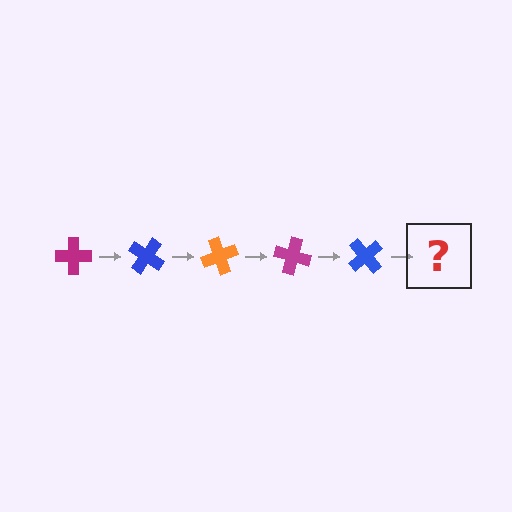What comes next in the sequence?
The next element should be an orange cross, rotated 175 degrees from the start.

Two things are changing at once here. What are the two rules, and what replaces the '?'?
The two rules are that it rotates 35 degrees each step and the color cycles through magenta, blue, and orange. The '?' should be an orange cross, rotated 175 degrees from the start.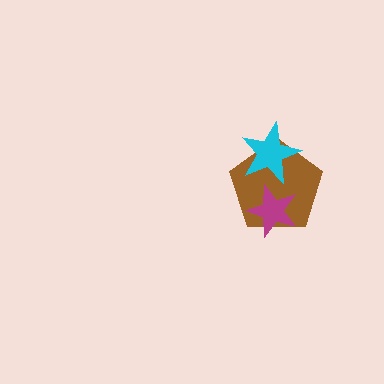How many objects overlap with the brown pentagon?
2 objects overlap with the brown pentagon.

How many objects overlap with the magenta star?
1 object overlaps with the magenta star.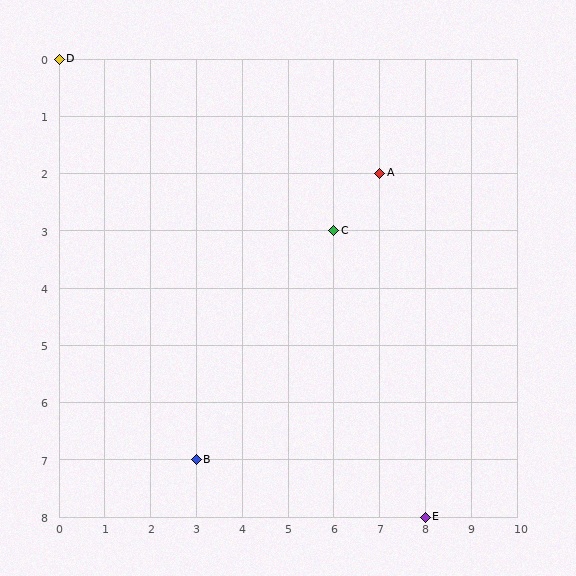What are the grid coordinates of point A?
Point A is at grid coordinates (7, 2).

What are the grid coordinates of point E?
Point E is at grid coordinates (8, 8).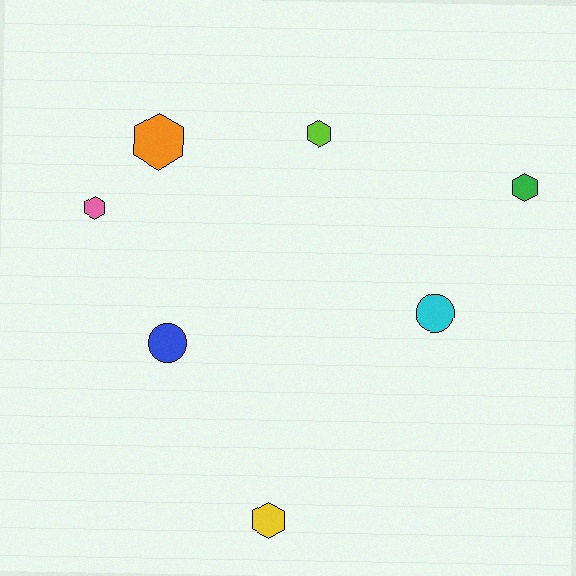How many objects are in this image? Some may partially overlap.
There are 7 objects.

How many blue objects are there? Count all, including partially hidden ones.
There is 1 blue object.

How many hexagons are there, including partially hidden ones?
There are 5 hexagons.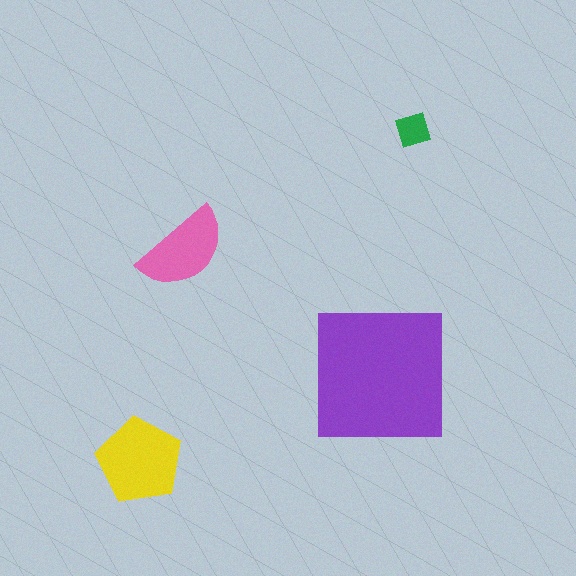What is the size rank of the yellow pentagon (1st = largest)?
2nd.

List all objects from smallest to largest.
The green diamond, the pink semicircle, the yellow pentagon, the purple square.